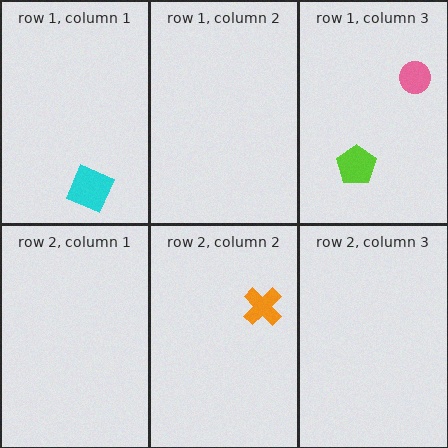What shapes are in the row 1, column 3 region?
The pink circle, the lime pentagon.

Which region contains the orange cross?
The row 2, column 2 region.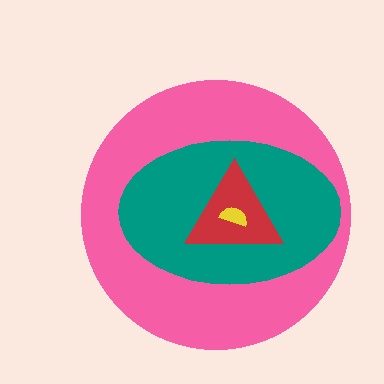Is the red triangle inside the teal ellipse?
Yes.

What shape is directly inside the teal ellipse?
The red triangle.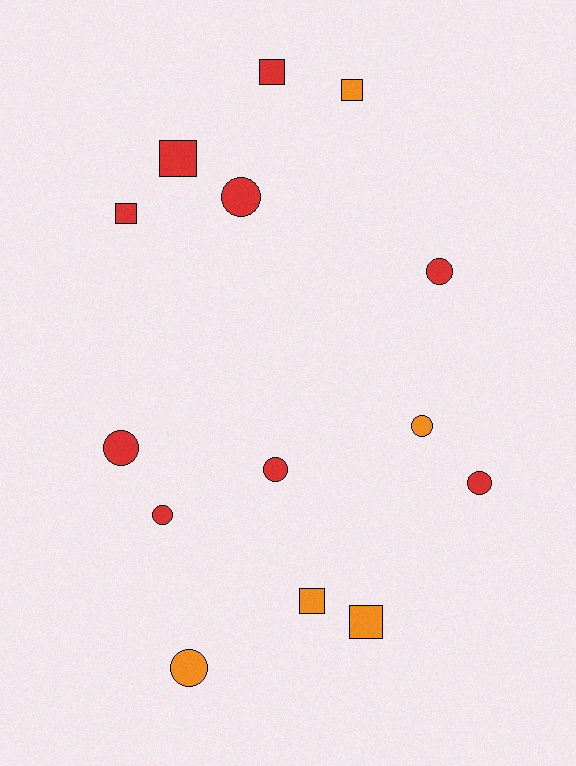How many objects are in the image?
There are 14 objects.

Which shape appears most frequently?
Circle, with 8 objects.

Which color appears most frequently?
Red, with 9 objects.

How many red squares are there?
There are 3 red squares.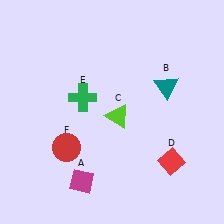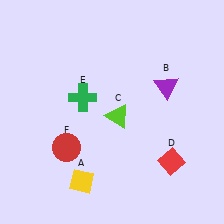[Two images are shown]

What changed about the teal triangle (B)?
In Image 1, B is teal. In Image 2, it changed to purple.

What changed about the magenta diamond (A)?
In Image 1, A is magenta. In Image 2, it changed to yellow.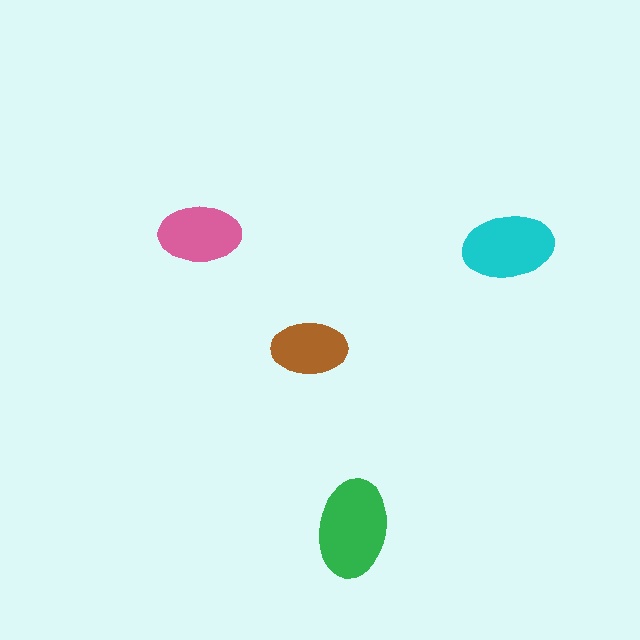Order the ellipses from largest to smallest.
the green one, the cyan one, the pink one, the brown one.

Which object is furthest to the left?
The pink ellipse is leftmost.